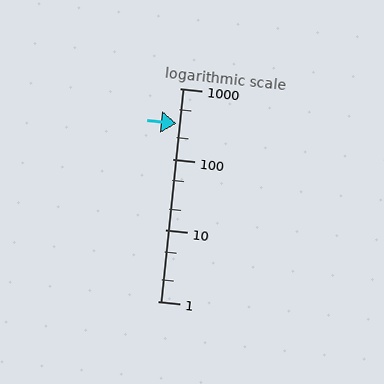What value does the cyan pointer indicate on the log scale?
The pointer indicates approximately 320.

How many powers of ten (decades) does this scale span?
The scale spans 3 decades, from 1 to 1000.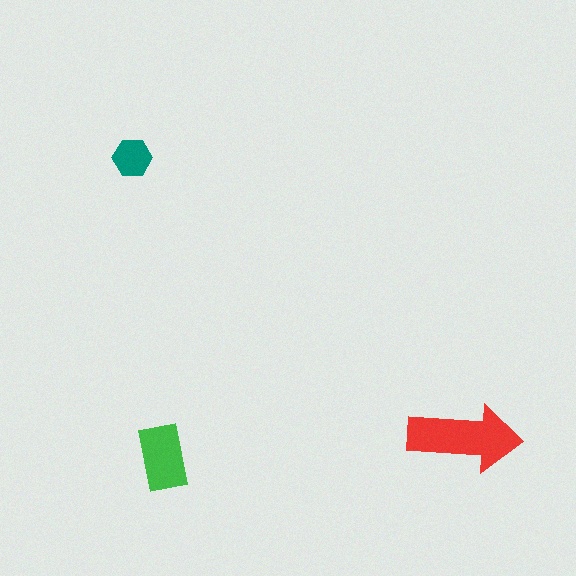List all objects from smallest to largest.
The teal hexagon, the green rectangle, the red arrow.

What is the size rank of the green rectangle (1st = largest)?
2nd.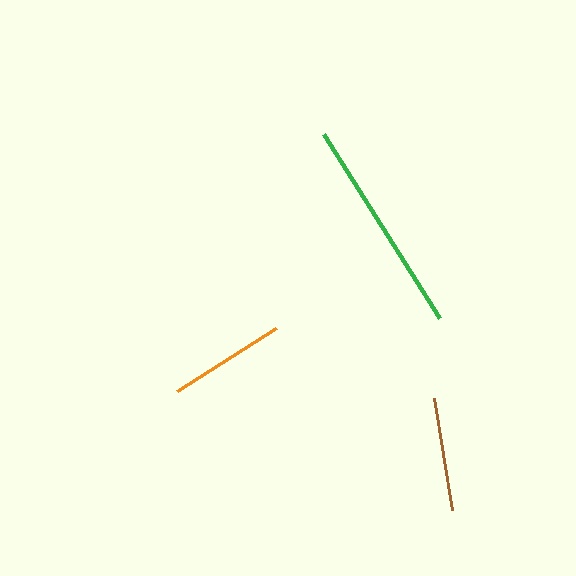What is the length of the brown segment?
The brown segment is approximately 114 pixels long.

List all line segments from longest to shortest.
From longest to shortest: green, orange, brown.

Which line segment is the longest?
The green line is the longest at approximately 218 pixels.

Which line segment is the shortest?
The brown line is the shortest at approximately 114 pixels.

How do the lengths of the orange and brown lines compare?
The orange and brown lines are approximately the same length.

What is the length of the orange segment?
The orange segment is approximately 118 pixels long.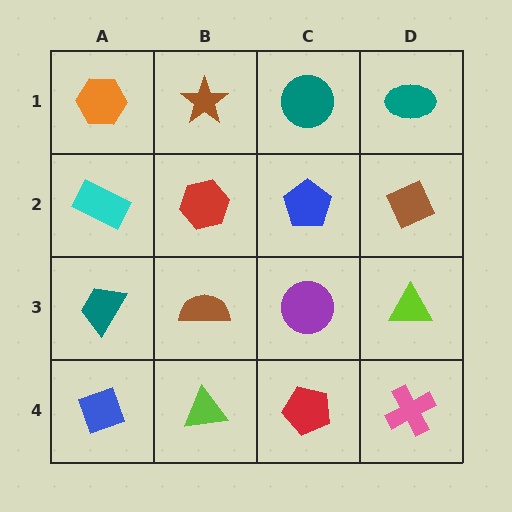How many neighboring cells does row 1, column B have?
3.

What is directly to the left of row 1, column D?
A teal circle.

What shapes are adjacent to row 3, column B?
A red hexagon (row 2, column B), a lime triangle (row 4, column B), a teal trapezoid (row 3, column A), a purple circle (row 3, column C).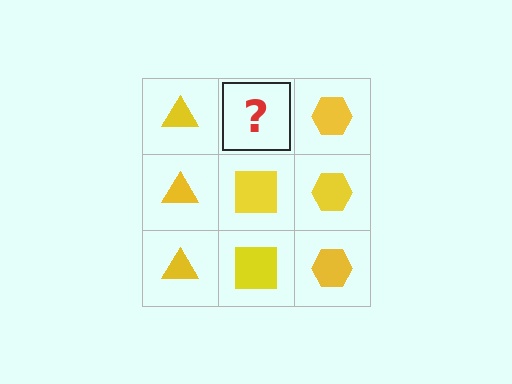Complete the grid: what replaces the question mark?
The question mark should be replaced with a yellow square.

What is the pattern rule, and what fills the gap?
The rule is that each column has a consistent shape. The gap should be filled with a yellow square.